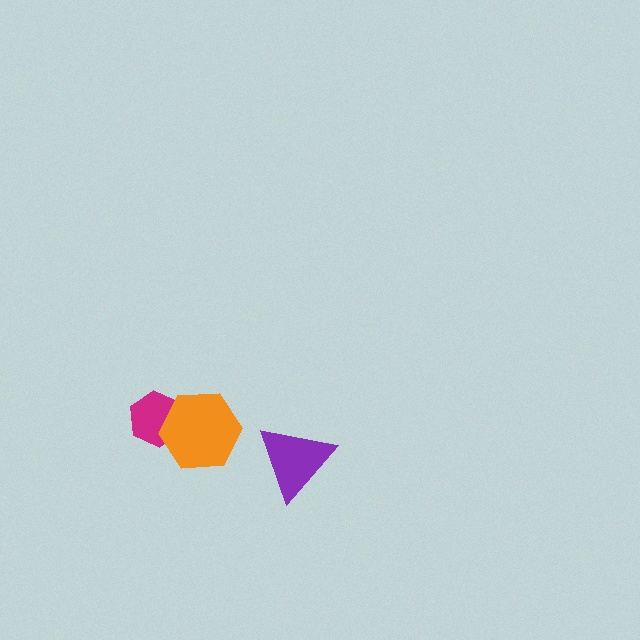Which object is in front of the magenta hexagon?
The orange hexagon is in front of the magenta hexagon.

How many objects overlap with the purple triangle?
0 objects overlap with the purple triangle.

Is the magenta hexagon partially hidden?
Yes, it is partially covered by another shape.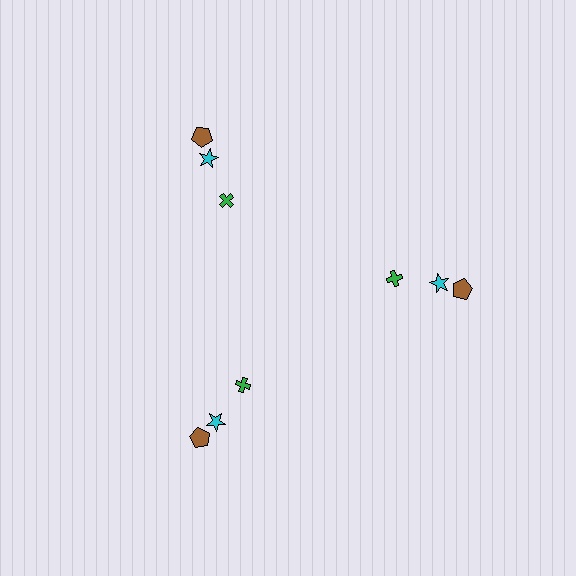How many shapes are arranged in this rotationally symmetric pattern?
There are 9 shapes, arranged in 3 groups of 3.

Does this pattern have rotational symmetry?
Yes, this pattern has 3-fold rotational symmetry. It looks the same after rotating 120 degrees around the center.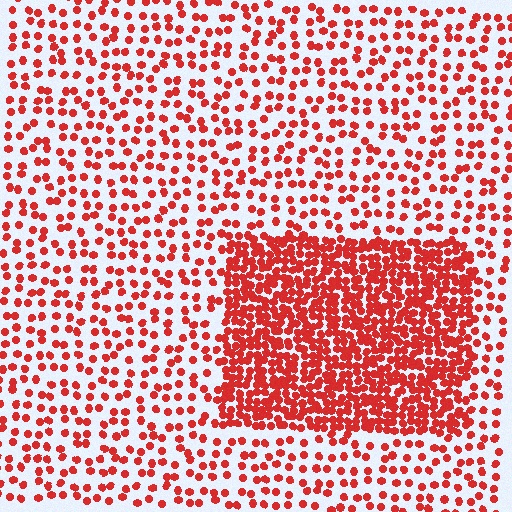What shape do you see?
I see a rectangle.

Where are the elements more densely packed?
The elements are more densely packed inside the rectangle boundary.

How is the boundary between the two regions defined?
The boundary is defined by a change in element density (approximately 2.7x ratio). All elements are the same color, size, and shape.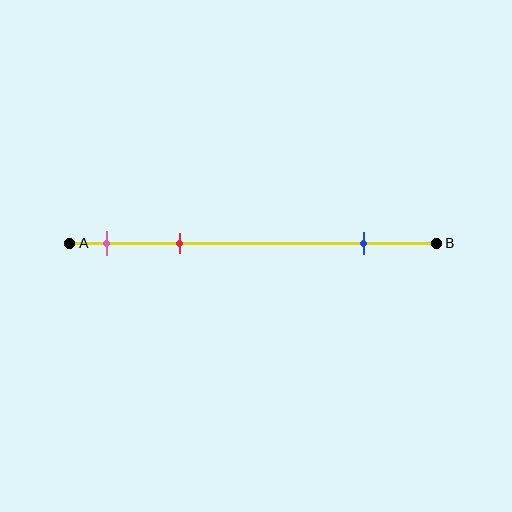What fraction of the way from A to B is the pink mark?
The pink mark is approximately 10% (0.1) of the way from A to B.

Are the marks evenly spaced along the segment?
No, the marks are not evenly spaced.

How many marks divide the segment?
There are 3 marks dividing the segment.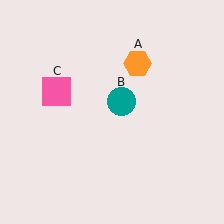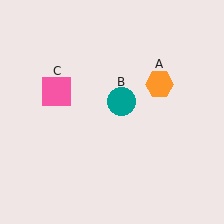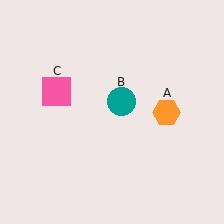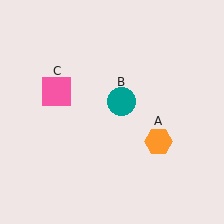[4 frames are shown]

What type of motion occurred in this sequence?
The orange hexagon (object A) rotated clockwise around the center of the scene.